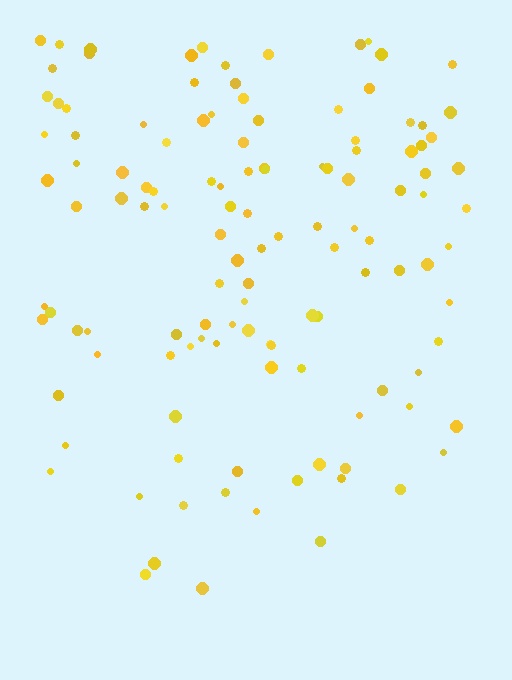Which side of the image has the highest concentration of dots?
The top.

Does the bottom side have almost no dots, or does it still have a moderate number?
Still a moderate number, just noticeably fewer than the top.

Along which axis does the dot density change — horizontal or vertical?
Vertical.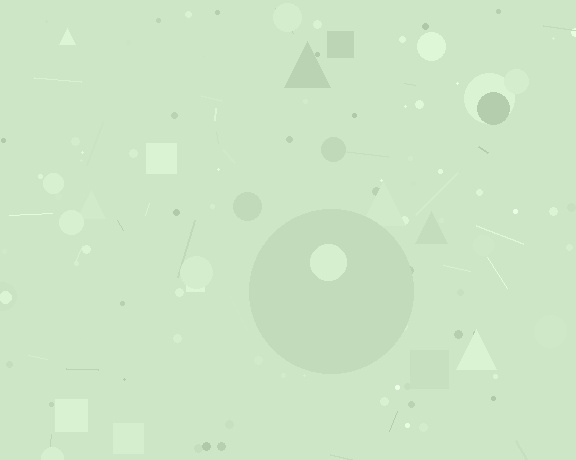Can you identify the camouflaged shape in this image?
The camouflaged shape is a circle.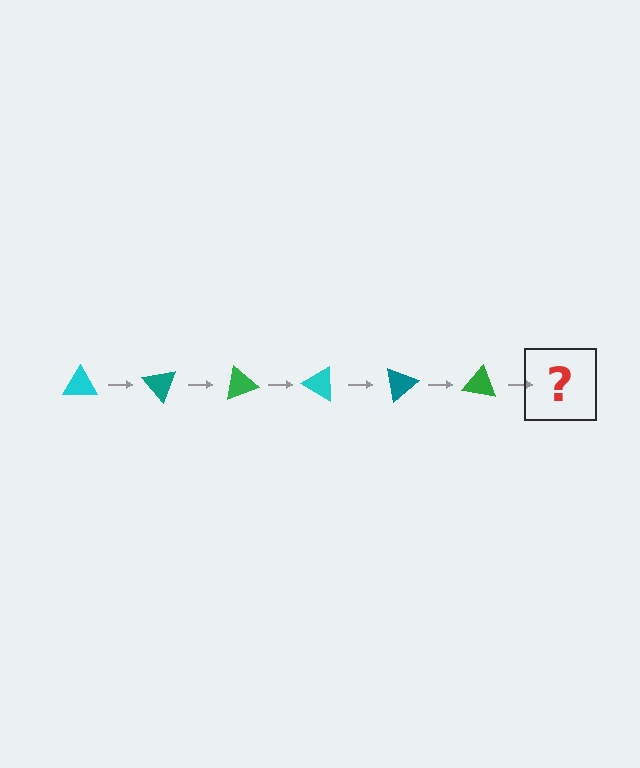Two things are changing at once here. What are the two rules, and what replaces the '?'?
The two rules are that it rotates 50 degrees each step and the color cycles through cyan, teal, and green. The '?' should be a cyan triangle, rotated 300 degrees from the start.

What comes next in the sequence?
The next element should be a cyan triangle, rotated 300 degrees from the start.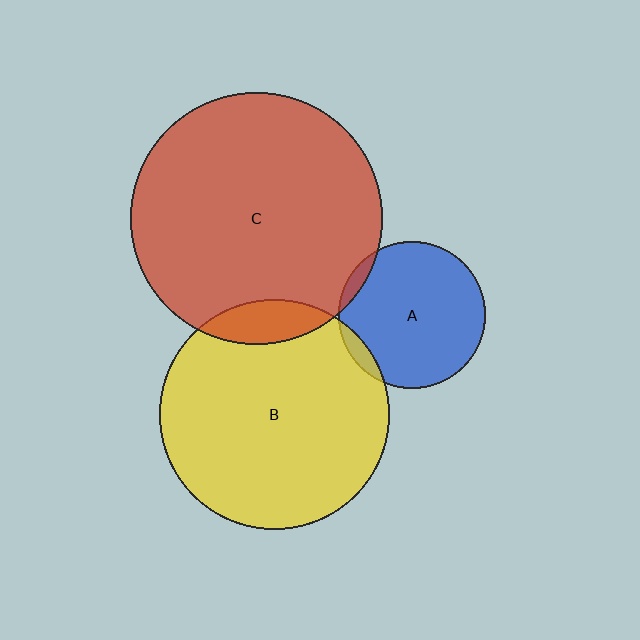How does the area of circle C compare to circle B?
Approximately 1.2 times.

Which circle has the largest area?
Circle C (red).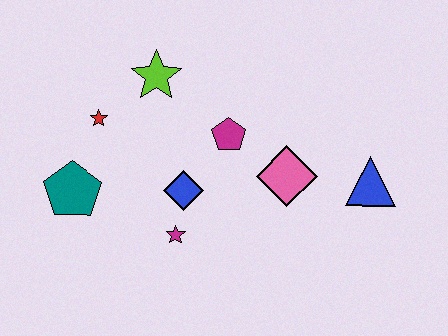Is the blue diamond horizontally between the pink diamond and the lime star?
Yes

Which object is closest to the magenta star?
The blue diamond is closest to the magenta star.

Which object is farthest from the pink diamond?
The teal pentagon is farthest from the pink diamond.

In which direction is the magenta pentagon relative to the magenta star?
The magenta pentagon is above the magenta star.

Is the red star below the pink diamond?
No